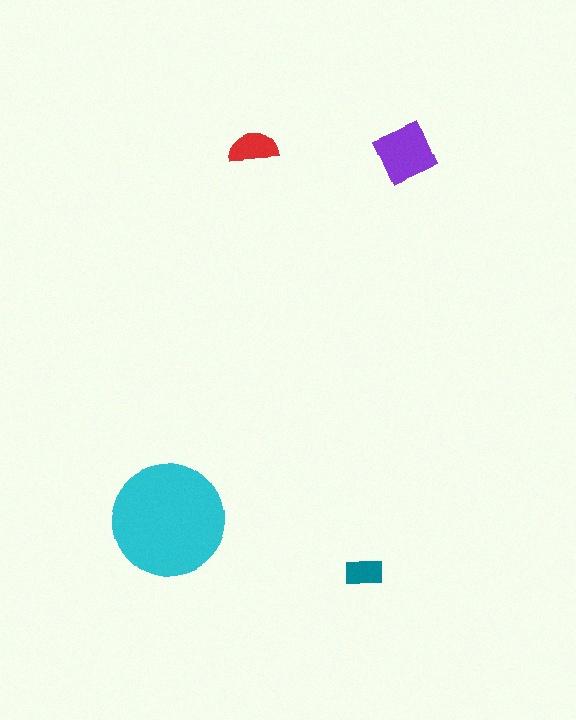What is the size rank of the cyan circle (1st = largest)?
1st.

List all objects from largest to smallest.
The cyan circle, the purple square, the red semicircle, the teal rectangle.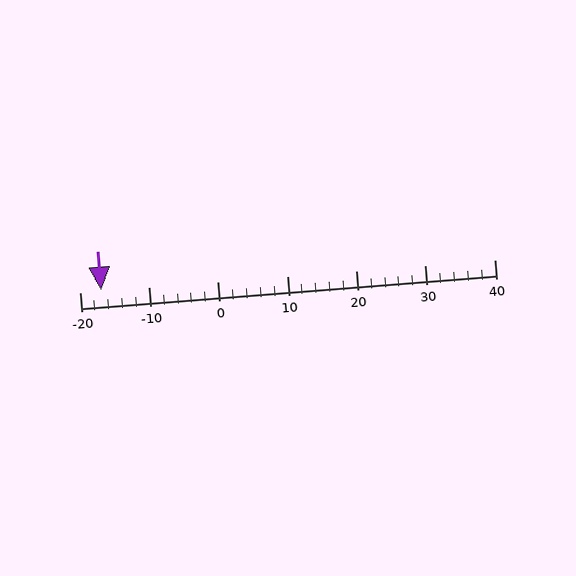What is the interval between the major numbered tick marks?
The major tick marks are spaced 10 units apart.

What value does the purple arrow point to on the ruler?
The purple arrow points to approximately -17.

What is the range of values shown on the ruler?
The ruler shows values from -20 to 40.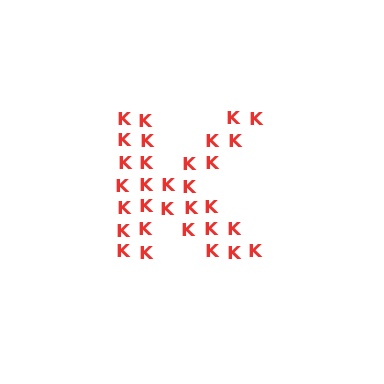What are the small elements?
The small elements are letter K's.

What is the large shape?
The large shape is the letter K.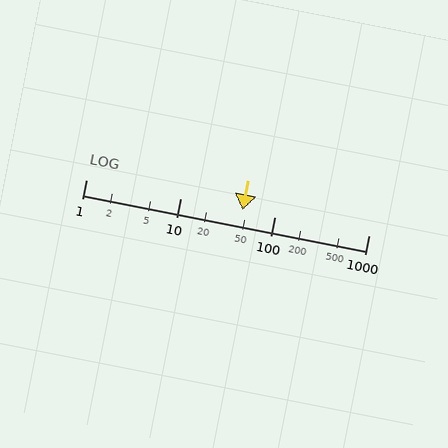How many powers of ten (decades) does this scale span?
The scale spans 3 decades, from 1 to 1000.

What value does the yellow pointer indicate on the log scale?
The pointer indicates approximately 46.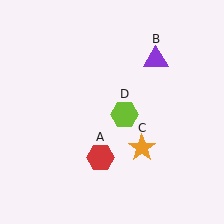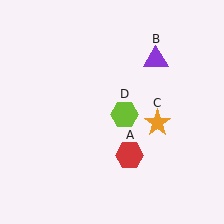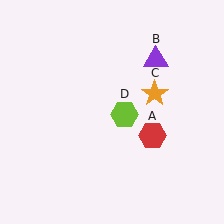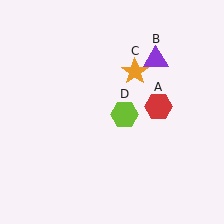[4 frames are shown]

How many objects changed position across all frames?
2 objects changed position: red hexagon (object A), orange star (object C).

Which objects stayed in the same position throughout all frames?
Purple triangle (object B) and lime hexagon (object D) remained stationary.